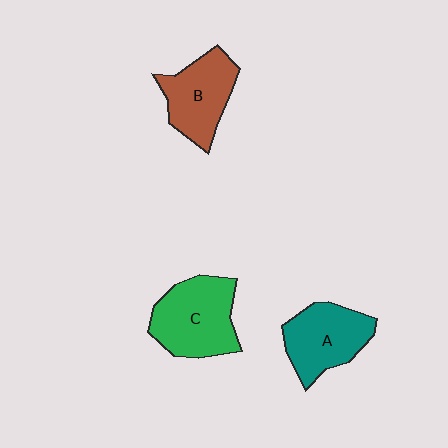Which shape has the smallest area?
Shape B (brown).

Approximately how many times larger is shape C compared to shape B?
Approximately 1.2 times.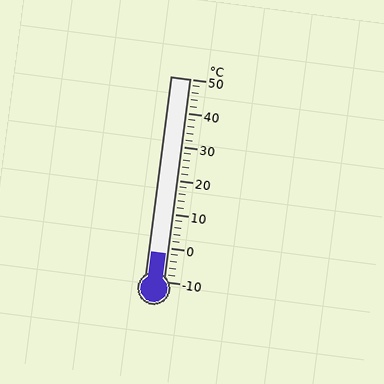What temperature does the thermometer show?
The thermometer shows approximately -2°C.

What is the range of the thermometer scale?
The thermometer scale ranges from -10°C to 50°C.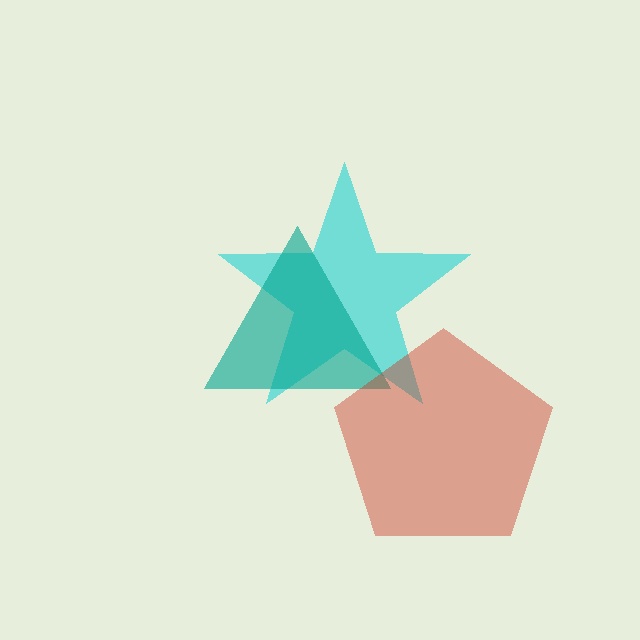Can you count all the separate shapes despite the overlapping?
Yes, there are 3 separate shapes.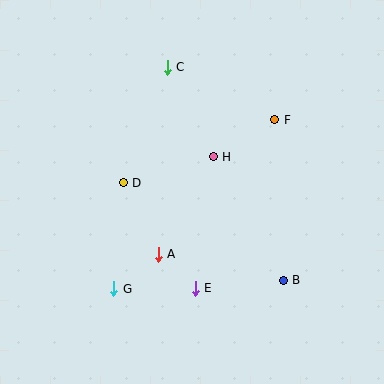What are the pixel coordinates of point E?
Point E is at (195, 288).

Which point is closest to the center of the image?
Point H at (213, 157) is closest to the center.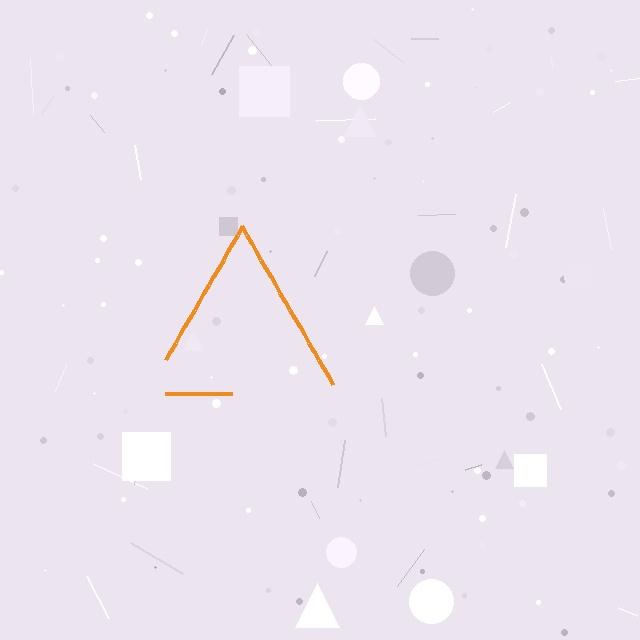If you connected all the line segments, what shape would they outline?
They would outline a triangle.